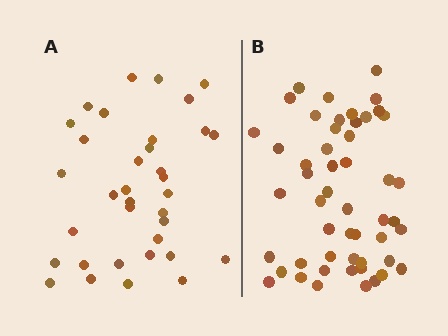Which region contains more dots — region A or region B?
Region B (the right region) has more dots.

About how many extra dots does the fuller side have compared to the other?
Region B has approximately 15 more dots than region A.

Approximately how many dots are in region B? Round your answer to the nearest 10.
About 50 dots. (The exact count is 51, which rounds to 50.)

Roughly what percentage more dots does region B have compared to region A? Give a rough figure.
About 45% more.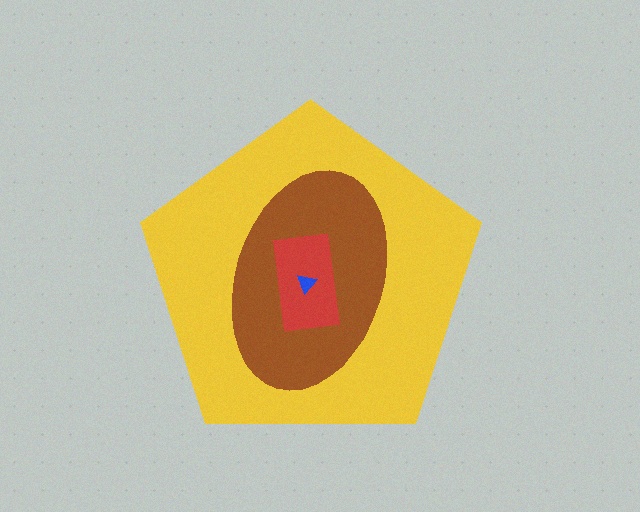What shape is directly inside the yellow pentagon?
The brown ellipse.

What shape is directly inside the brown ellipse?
The red rectangle.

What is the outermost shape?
The yellow pentagon.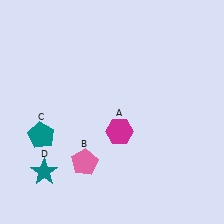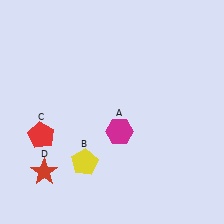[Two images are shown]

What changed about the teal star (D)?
In Image 1, D is teal. In Image 2, it changed to red.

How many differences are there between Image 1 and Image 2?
There are 3 differences between the two images.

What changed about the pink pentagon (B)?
In Image 1, B is pink. In Image 2, it changed to yellow.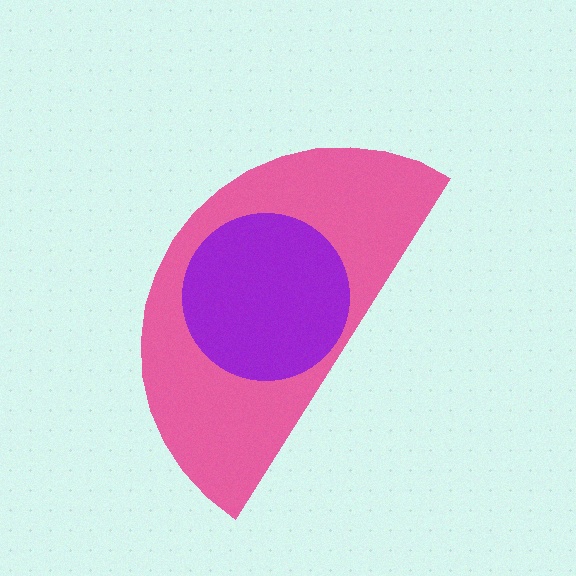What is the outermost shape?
The pink semicircle.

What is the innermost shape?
The purple circle.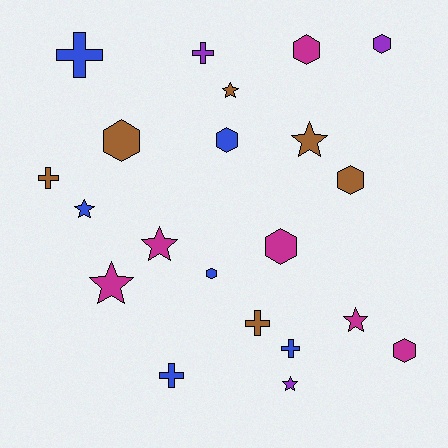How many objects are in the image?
There are 21 objects.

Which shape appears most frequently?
Hexagon, with 8 objects.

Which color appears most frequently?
Magenta, with 6 objects.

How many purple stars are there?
There is 1 purple star.